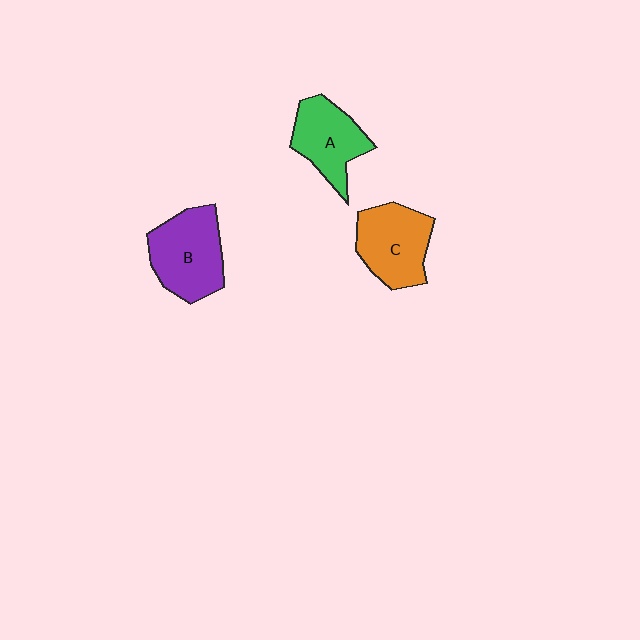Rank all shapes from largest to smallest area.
From largest to smallest: B (purple), C (orange), A (green).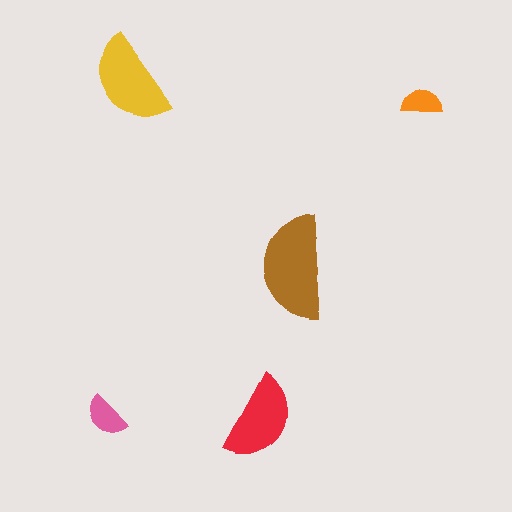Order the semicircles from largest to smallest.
the brown one, the yellow one, the red one, the pink one, the orange one.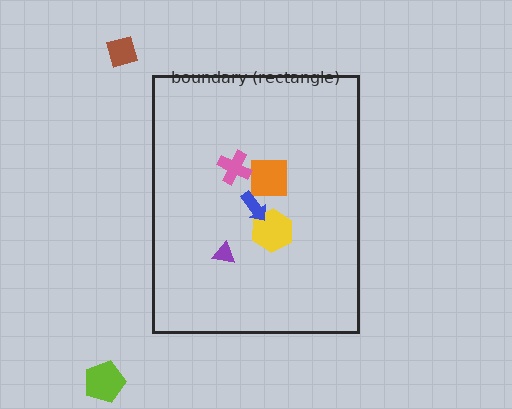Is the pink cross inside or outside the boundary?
Inside.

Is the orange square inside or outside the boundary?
Inside.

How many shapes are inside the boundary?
5 inside, 2 outside.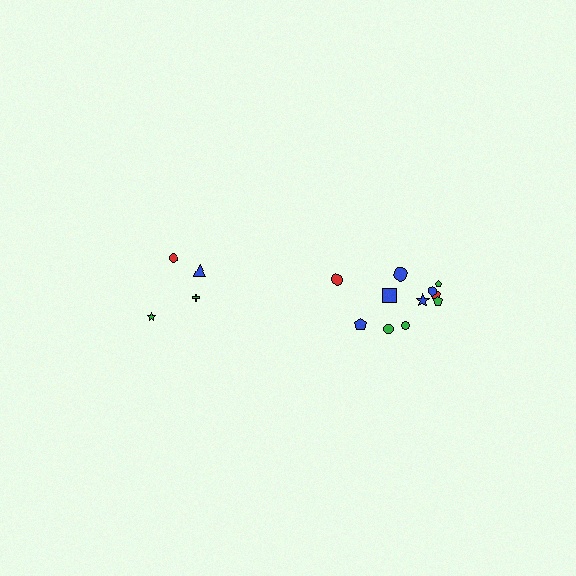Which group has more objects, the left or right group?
The right group.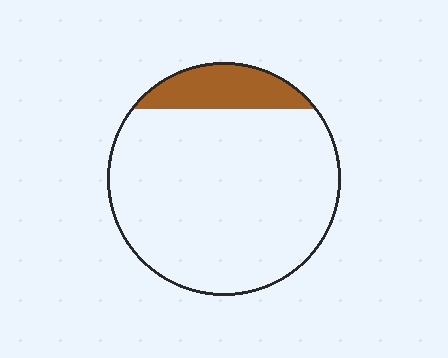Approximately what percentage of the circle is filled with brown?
Approximately 15%.